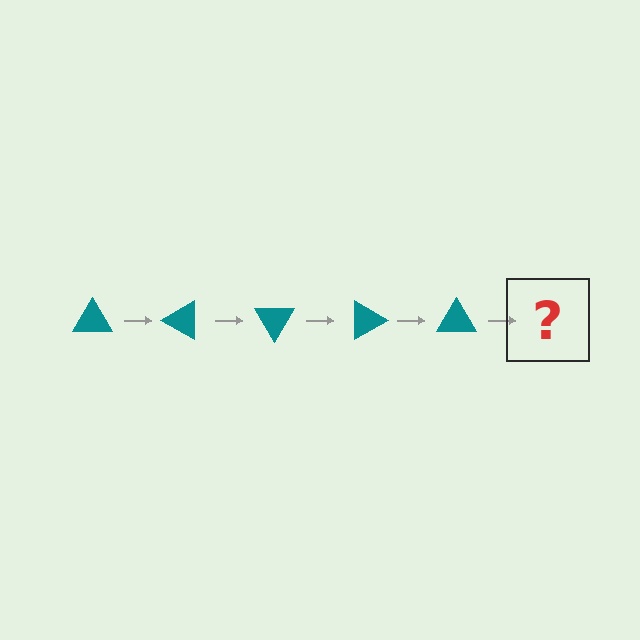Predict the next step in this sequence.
The next step is a teal triangle rotated 150 degrees.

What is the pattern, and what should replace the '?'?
The pattern is that the triangle rotates 30 degrees each step. The '?' should be a teal triangle rotated 150 degrees.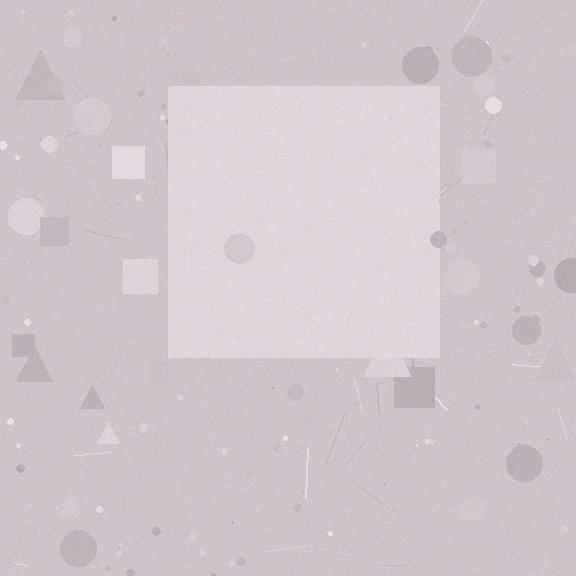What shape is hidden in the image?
A square is hidden in the image.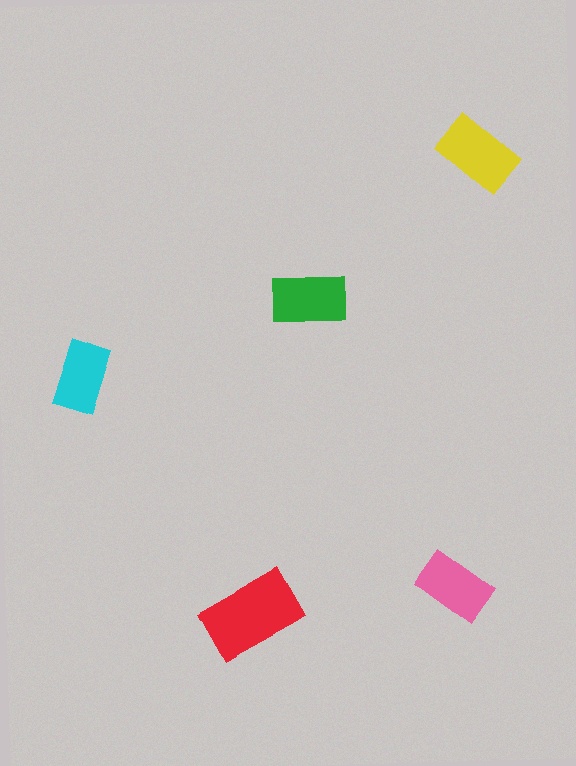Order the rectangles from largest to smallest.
the red one, the yellow one, the green one, the pink one, the cyan one.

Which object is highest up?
The yellow rectangle is topmost.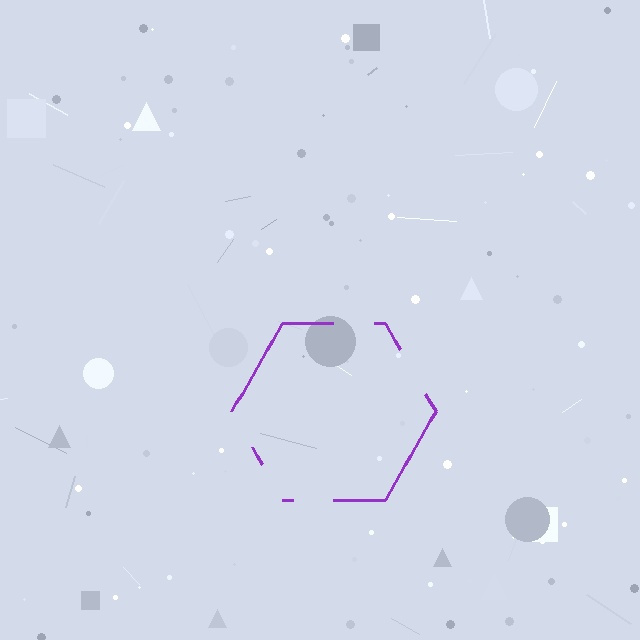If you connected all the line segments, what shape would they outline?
They would outline a hexagon.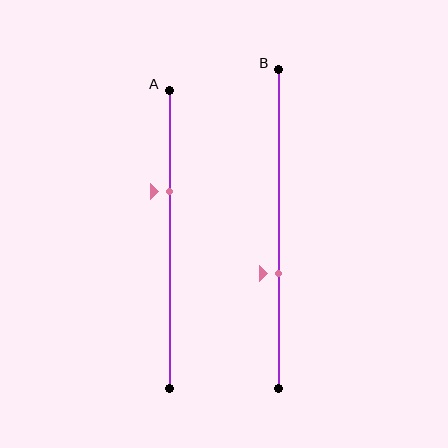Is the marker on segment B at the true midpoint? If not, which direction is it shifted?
No, the marker on segment B is shifted downward by about 14% of the segment length.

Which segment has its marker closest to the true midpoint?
Segment B has its marker closest to the true midpoint.